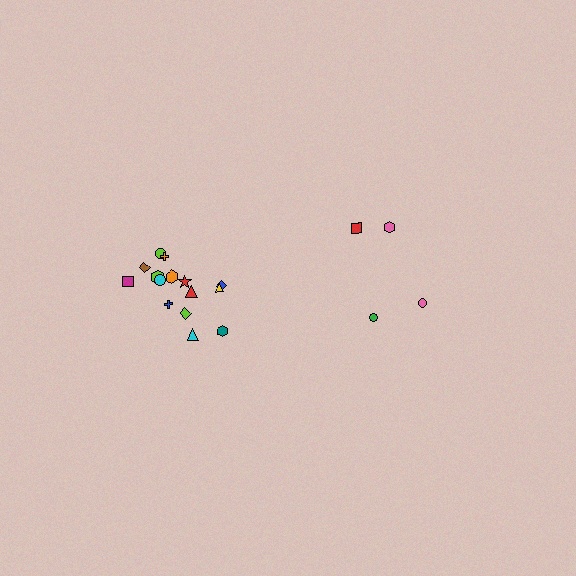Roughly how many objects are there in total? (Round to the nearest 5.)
Roughly 20 objects in total.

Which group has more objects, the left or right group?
The left group.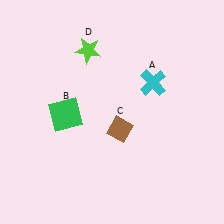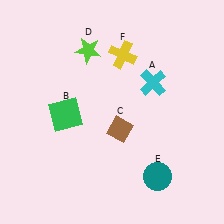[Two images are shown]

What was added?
A teal circle (E), a yellow cross (F) were added in Image 2.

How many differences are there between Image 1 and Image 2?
There are 2 differences between the two images.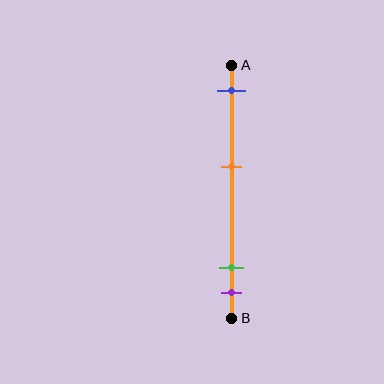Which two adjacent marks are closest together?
The green and purple marks are the closest adjacent pair.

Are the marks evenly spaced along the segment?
No, the marks are not evenly spaced.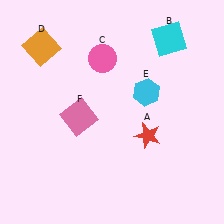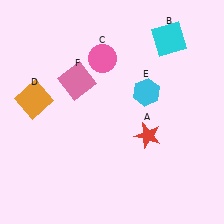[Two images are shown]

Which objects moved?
The objects that moved are: the orange square (D), the pink square (F).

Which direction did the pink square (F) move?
The pink square (F) moved up.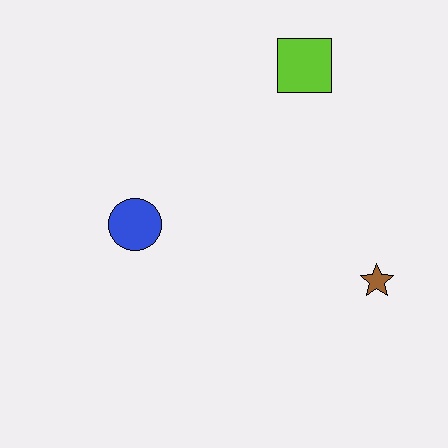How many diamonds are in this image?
There are no diamonds.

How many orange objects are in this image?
There are no orange objects.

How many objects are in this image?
There are 3 objects.